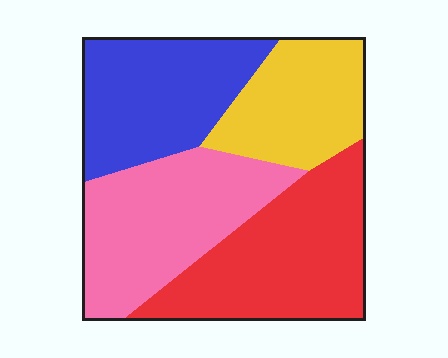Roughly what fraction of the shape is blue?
Blue takes up about one quarter (1/4) of the shape.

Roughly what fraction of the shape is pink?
Pink takes up about one quarter (1/4) of the shape.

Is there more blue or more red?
Red.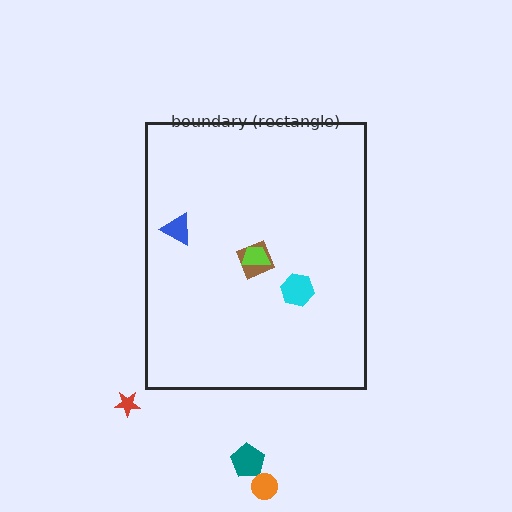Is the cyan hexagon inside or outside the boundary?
Inside.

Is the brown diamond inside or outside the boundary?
Inside.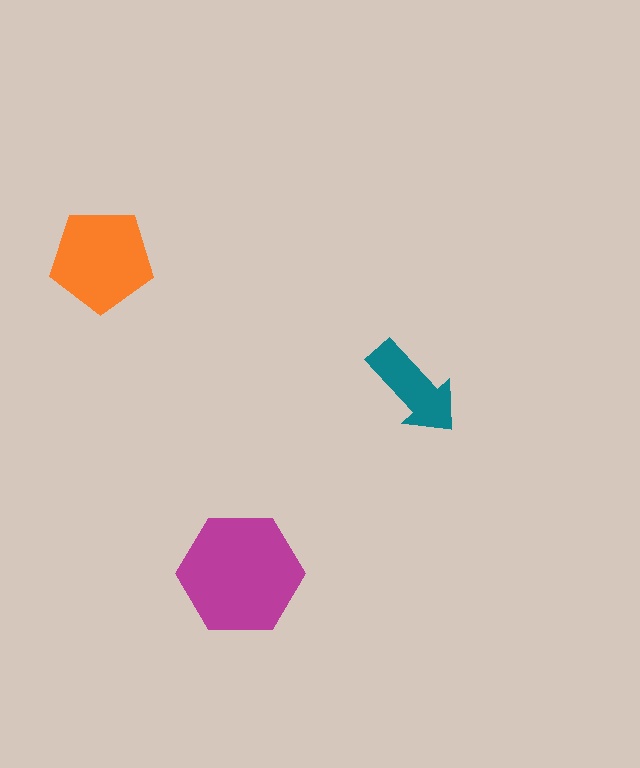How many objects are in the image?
There are 3 objects in the image.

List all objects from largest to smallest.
The magenta hexagon, the orange pentagon, the teal arrow.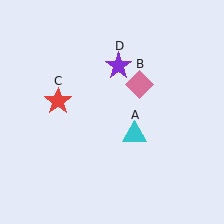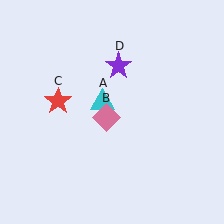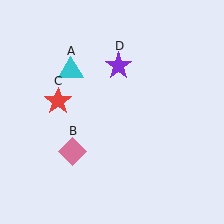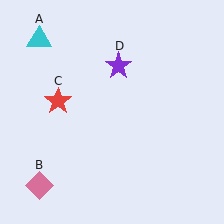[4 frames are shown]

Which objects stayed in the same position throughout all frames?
Red star (object C) and purple star (object D) remained stationary.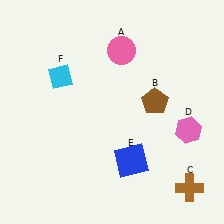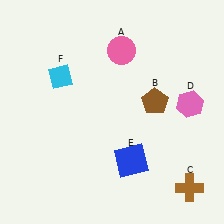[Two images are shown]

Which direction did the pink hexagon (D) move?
The pink hexagon (D) moved up.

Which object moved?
The pink hexagon (D) moved up.